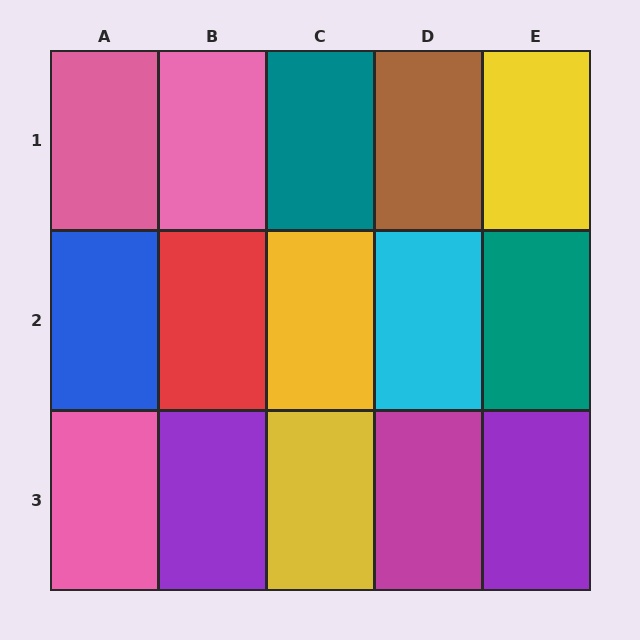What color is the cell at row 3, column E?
Purple.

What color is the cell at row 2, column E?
Teal.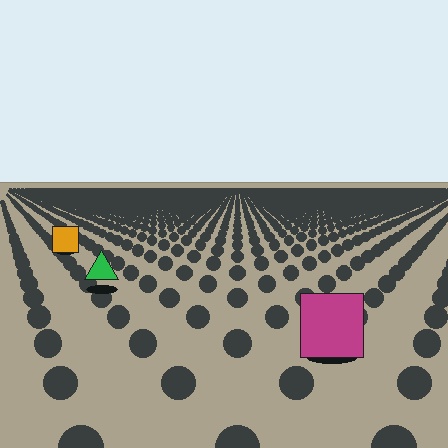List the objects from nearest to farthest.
From nearest to farthest: the magenta square, the green triangle, the orange square.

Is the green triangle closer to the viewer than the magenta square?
No. The magenta square is closer — you can tell from the texture gradient: the ground texture is coarser near it.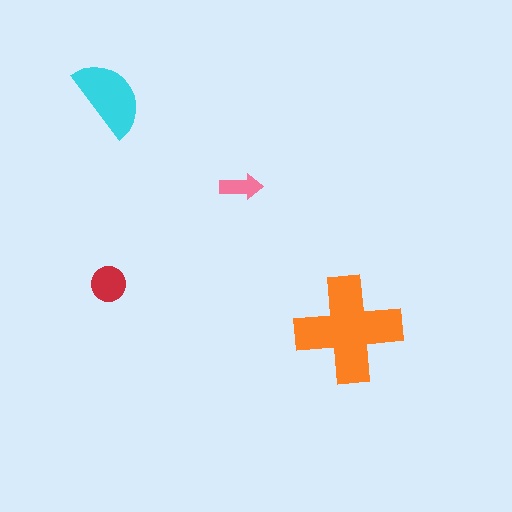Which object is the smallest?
The pink arrow.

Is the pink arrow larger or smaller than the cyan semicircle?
Smaller.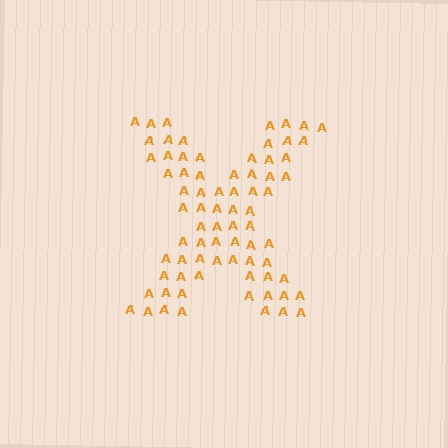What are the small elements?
The small elements are letter A's.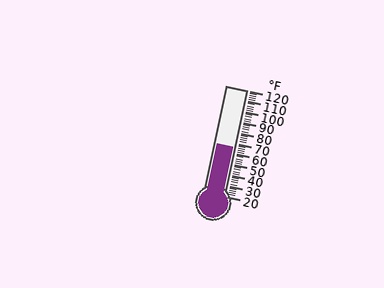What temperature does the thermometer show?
The thermometer shows approximately 66°F.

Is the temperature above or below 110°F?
The temperature is below 110°F.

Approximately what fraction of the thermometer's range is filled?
The thermometer is filled to approximately 45% of its range.